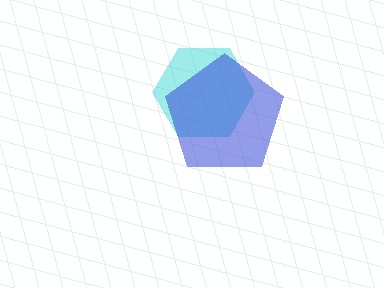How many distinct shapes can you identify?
There are 2 distinct shapes: a cyan hexagon, a blue pentagon.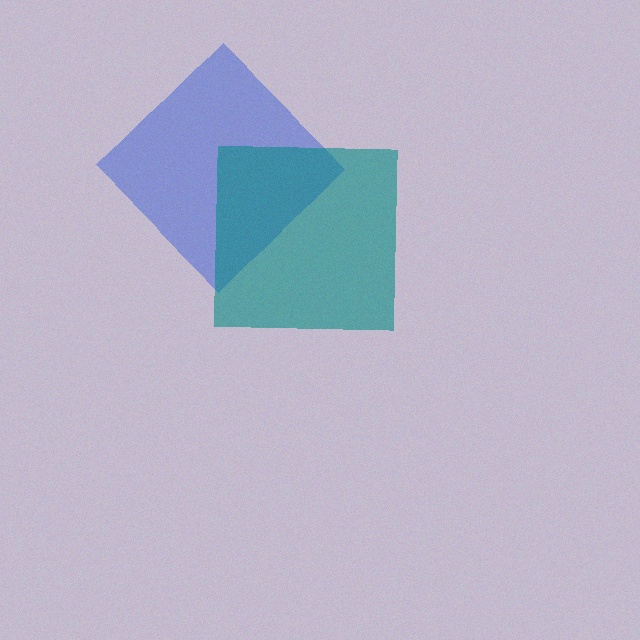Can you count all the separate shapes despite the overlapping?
Yes, there are 2 separate shapes.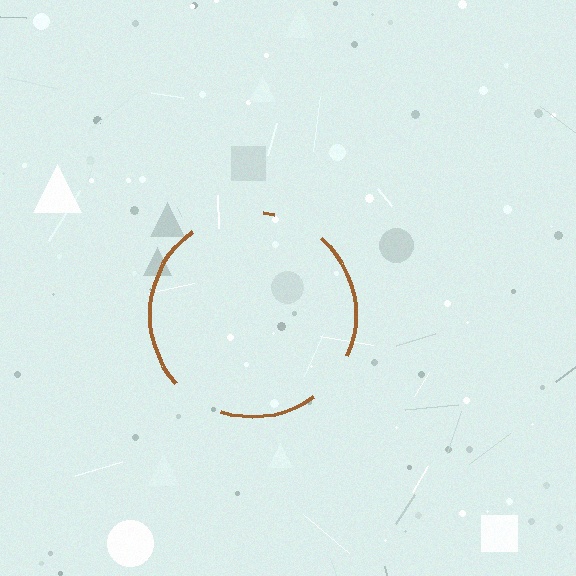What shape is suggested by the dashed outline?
The dashed outline suggests a circle.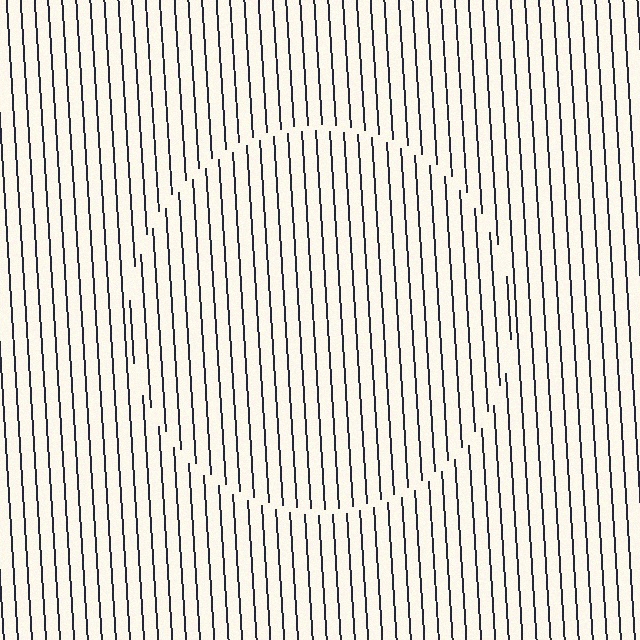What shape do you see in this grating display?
An illusory circle. The interior of the shape contains the same grating, shifted by half a period — the contour is defined by the phase discontinuity where line-ends from the inner and outer gratings abut.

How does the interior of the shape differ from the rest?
The interior of the shape contains the same grating, shifted by half a period — the contour is defined by the phase discontinuity where line-ends from the inner and outer gratings abut.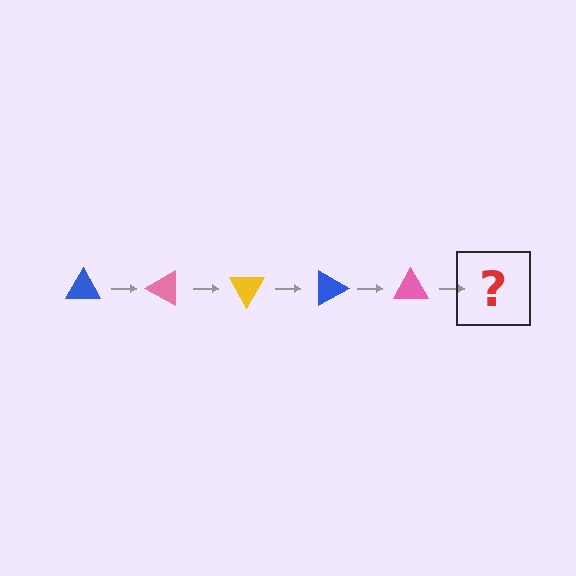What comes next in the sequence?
The next element should be a yellow triangle, rotated 150 degrees from the start.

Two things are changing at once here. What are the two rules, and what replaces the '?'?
The two rules are that it rotates 30 degrees each step and the color cycles through blue, pink, and yellow. The '?' should be a yellow triangle, rotated 150 degrees from the start.